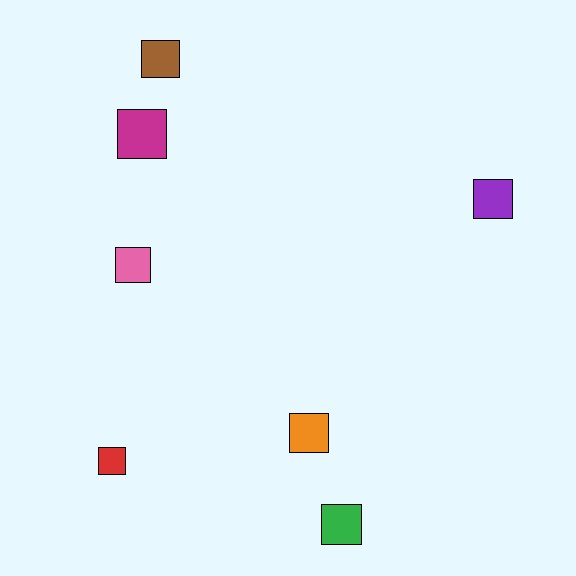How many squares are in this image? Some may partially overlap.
There are 7 squares.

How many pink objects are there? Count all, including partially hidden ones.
There is 1 pink object.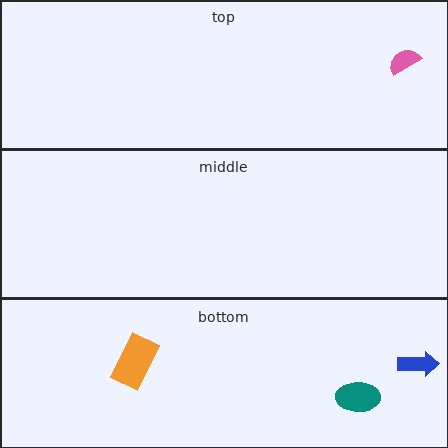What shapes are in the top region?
The pink semicircle.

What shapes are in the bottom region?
The blue arrow, the teal ellipse, the orange rectangle.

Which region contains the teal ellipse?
The bottom region.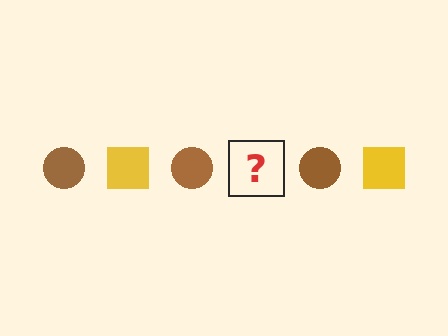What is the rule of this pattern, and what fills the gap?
The rule is that the pattern alternates between brown circle and yellow square. The gap should be filled with a yellow square.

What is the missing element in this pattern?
The missing element is a yellow square.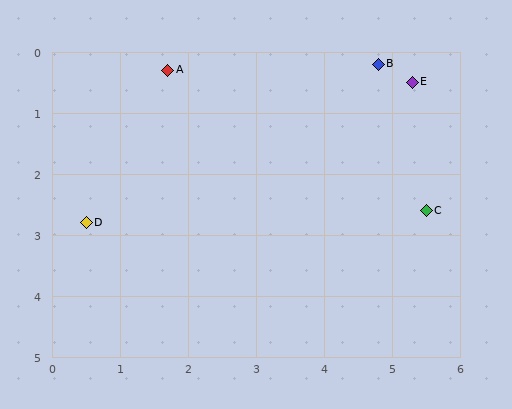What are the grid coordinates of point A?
Point A is at approximately (1.7, 0.3).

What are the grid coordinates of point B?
Point B is at approximately (4.8, 0.2).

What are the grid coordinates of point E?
Point E is at approximately (5.3, 0.5).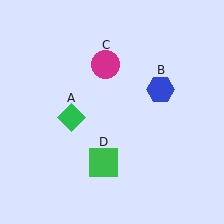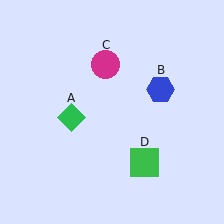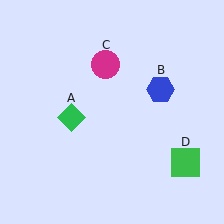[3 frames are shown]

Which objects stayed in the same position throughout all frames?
Green diamond (object A) and blue hexagon (object B) and magenta circle (object C) remained stationary.